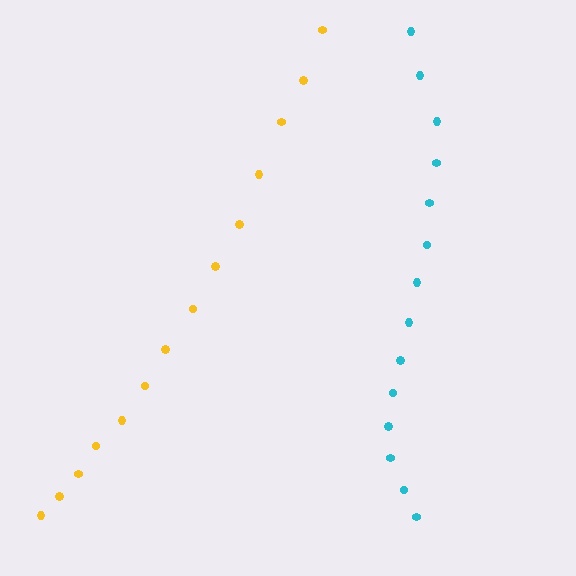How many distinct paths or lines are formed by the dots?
There are 2 distinct paths.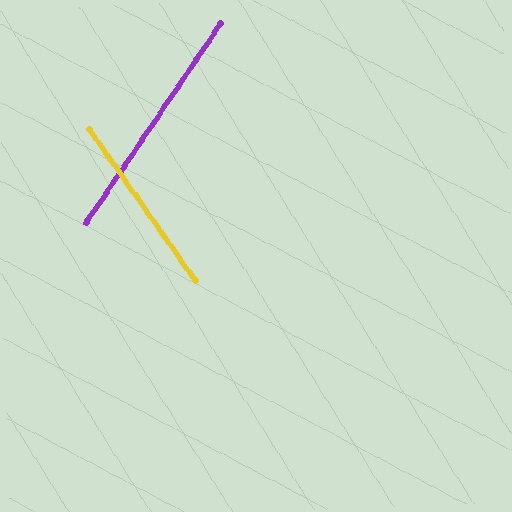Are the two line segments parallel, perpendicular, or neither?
Neither parallel nor perpendicular — they differ by about 69°.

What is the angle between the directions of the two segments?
Approximately 69 degrees.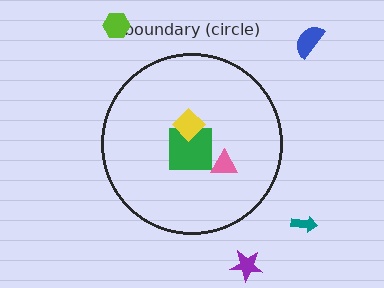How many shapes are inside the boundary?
3 inside, 4 outside.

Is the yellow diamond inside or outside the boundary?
Inside.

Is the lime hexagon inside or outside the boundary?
Outside.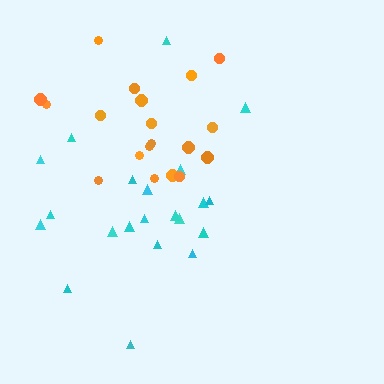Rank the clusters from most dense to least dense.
orange, cyan.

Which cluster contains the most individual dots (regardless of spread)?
Cyan (22).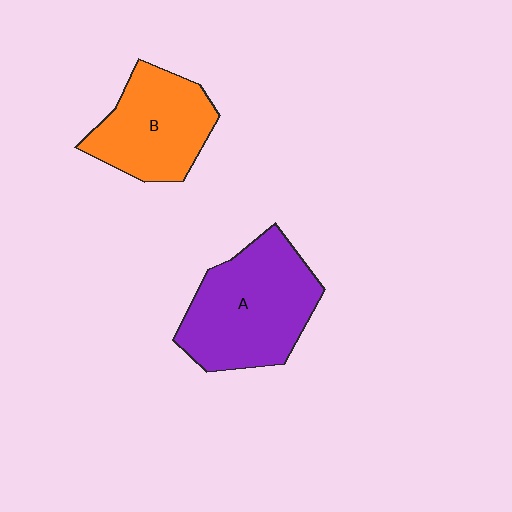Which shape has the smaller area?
Shape B (orange).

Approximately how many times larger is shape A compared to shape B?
Approximately 1.3 times.